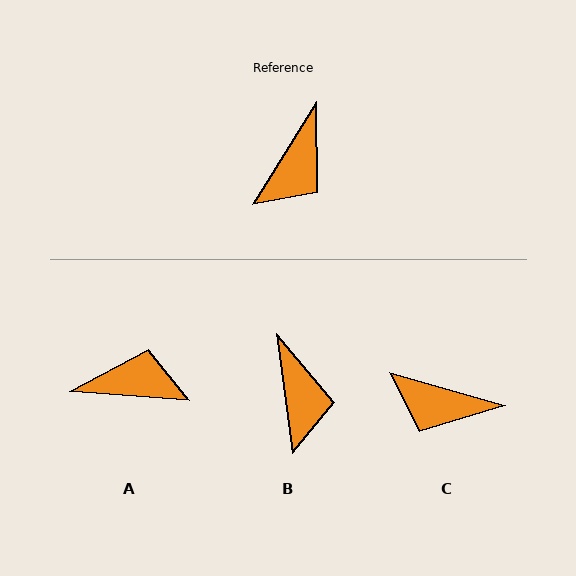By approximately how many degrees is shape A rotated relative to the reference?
Approximately 118 degrees counter-clockwise.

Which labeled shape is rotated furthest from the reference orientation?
A, about 118 degrees away.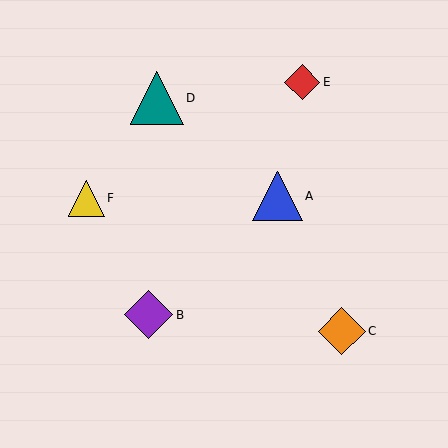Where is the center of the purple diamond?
The center of the purple diamond is at (148, 315).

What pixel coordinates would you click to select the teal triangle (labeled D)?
Click at (157, 98) to select the teal triangle D.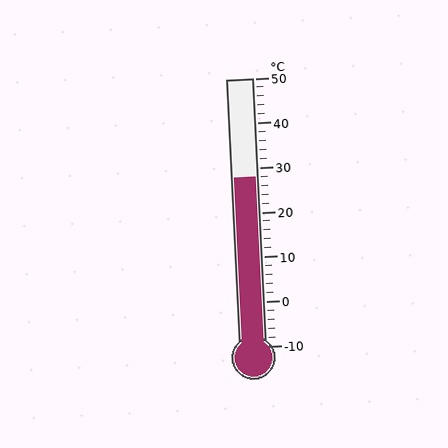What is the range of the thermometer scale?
The thermometer scale ranges from -10°C to 50°C.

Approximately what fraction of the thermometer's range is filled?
The thermometer is filled to approximately 65% of its range.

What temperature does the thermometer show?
The thermometer shows approximately 28°C.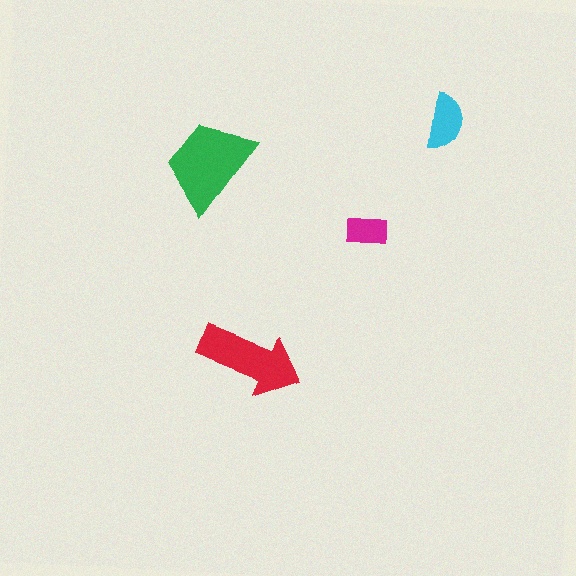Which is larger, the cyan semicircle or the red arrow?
The red arrow.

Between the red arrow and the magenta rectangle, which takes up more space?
The red arrow.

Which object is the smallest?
The magenta rectangle.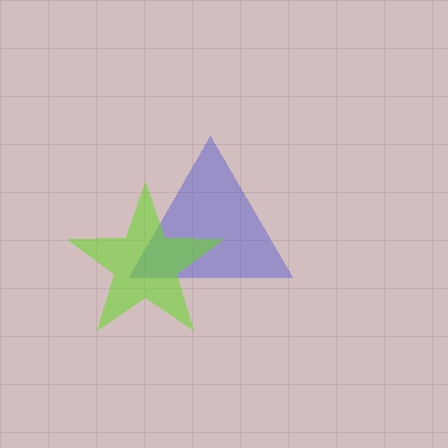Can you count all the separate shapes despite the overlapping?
Yes, there are 2 separate shapes.